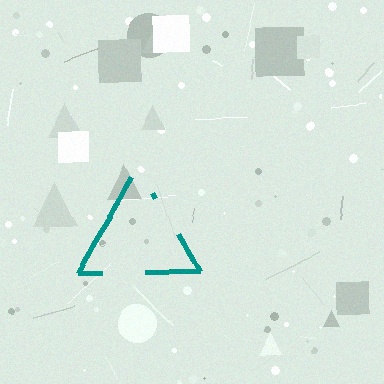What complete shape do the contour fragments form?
The contour fragments form a triangle.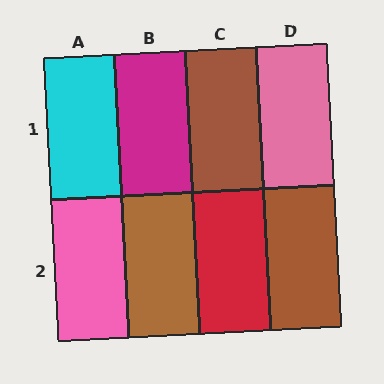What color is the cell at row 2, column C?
Red.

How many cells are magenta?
1 cell is magenta.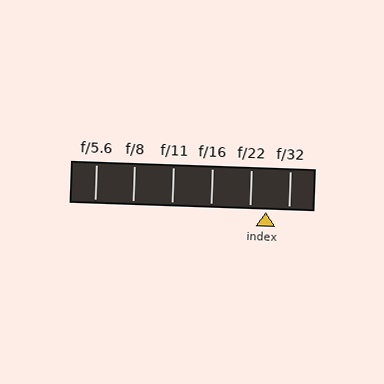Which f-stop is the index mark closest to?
The index mark is closest to f/22.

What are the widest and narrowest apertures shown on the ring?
The widest aperture shown is f/5.6 and the narrowest is f/32.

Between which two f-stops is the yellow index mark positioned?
The index mark is between f/22 and f/32.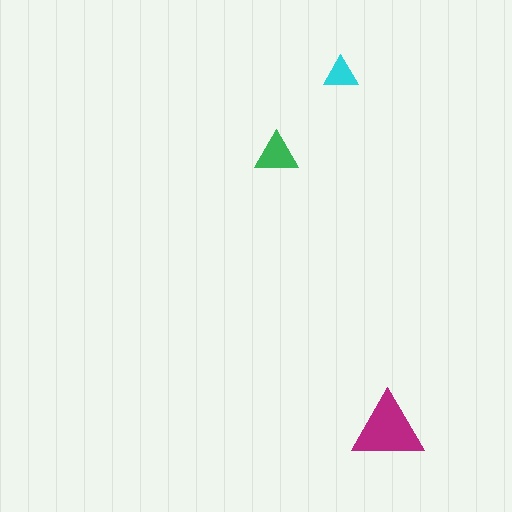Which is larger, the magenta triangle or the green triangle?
The magenta one.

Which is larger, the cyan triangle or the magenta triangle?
The magenta one.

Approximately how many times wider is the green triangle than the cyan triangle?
About 1.5 times wider.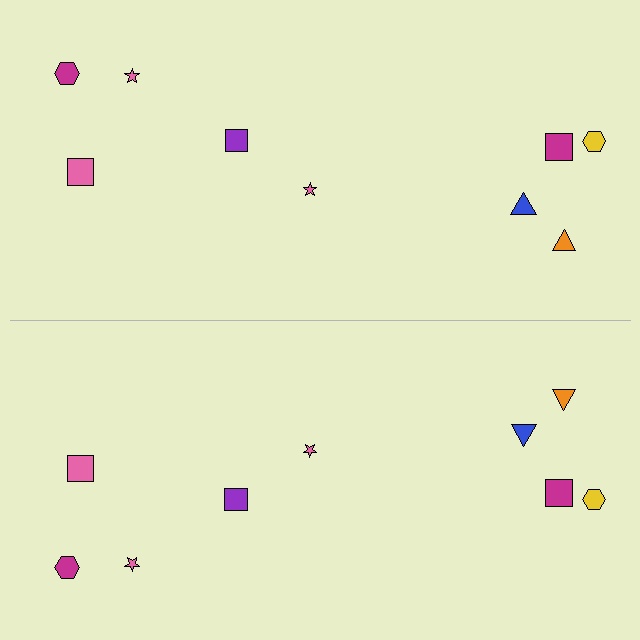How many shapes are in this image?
There are 18 shapes in this image.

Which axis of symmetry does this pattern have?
The pattern has a horizontal axis of symmetry running through the center of the image.